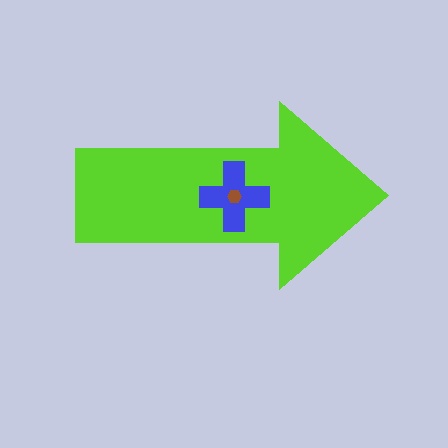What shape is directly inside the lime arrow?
The blue cross.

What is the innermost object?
The brown hexagon.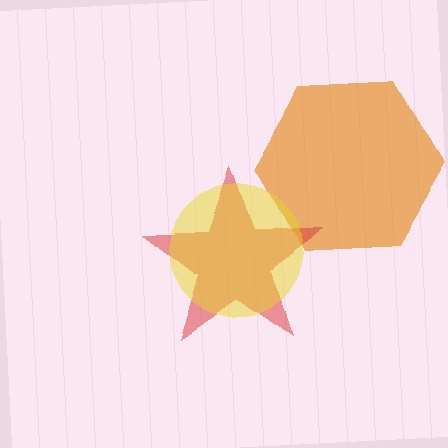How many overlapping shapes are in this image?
There are 3 overlapping shapes in the image.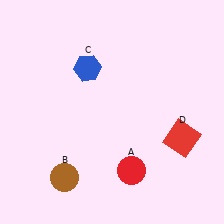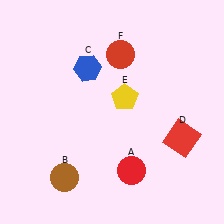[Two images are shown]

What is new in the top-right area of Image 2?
A yellow pentagon (E) was added in the top-right area of Image 2.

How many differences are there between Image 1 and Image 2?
There are 2 differences between the two images.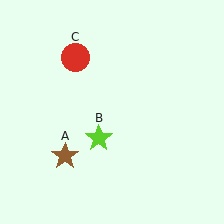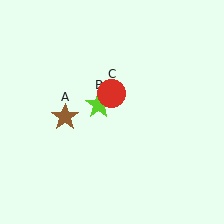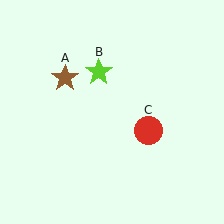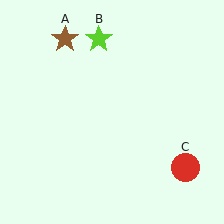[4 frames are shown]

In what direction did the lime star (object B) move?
The lime star (object B) moved up.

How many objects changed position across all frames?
3 objects changed position: brown star (object A), lime star (object B), red circle (object C).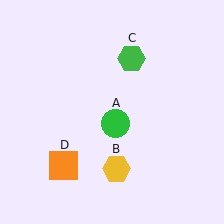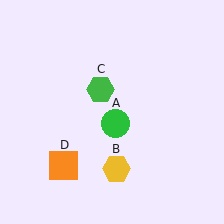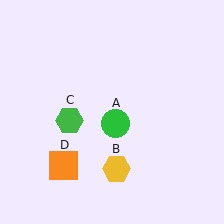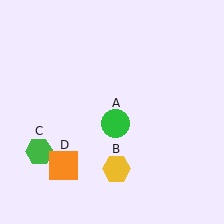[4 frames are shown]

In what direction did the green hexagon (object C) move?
The green hexagon (object C) moved down and to the left.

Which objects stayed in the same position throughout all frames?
Green circle (object A) and yellow hexagon (object B) and orange square (object D) remained stationary.